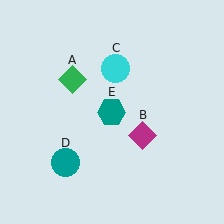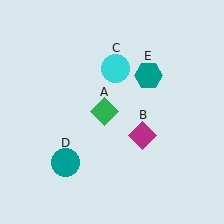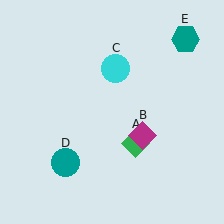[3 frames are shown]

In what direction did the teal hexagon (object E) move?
The teal hexagon (object E) moved up and to the right.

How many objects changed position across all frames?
2 objects changed position: green diamond (object A), teal hexagon (object E).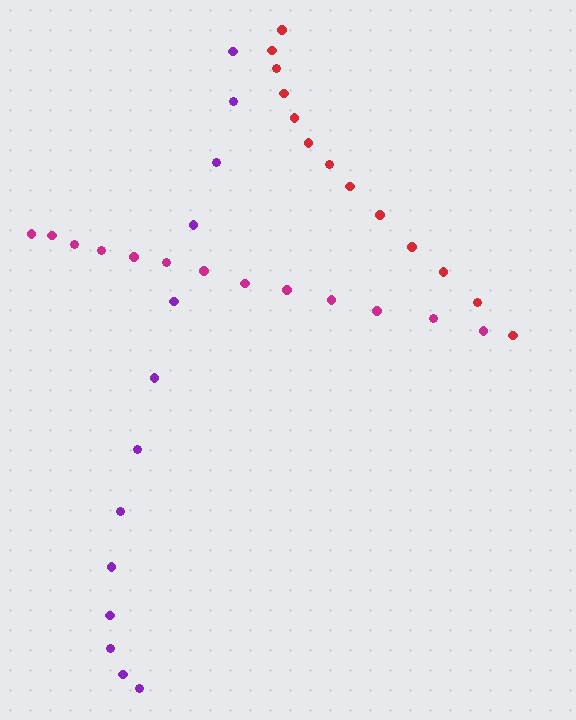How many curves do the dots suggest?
There are 3 distinct paths.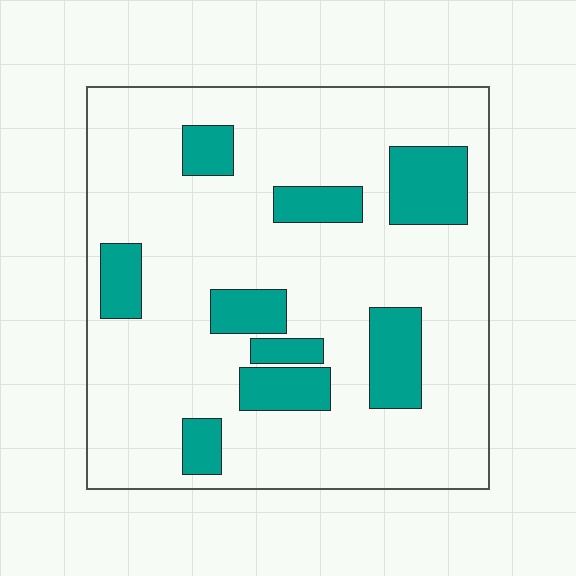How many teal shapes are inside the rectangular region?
9.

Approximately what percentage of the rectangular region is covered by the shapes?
Approximately 20%.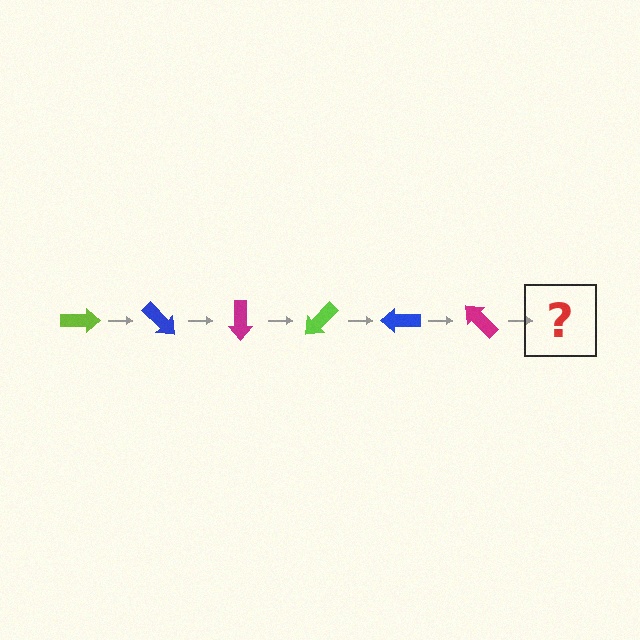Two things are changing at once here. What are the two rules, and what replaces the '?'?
The two rules are that it rotates 45 degrees each step and the color cycles through lime, blue, and magenta. The '?' should be a lime arrow, rotated 270 degrees from the start.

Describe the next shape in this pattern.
It should be a lime arrow, rotated 270 degrees from the start.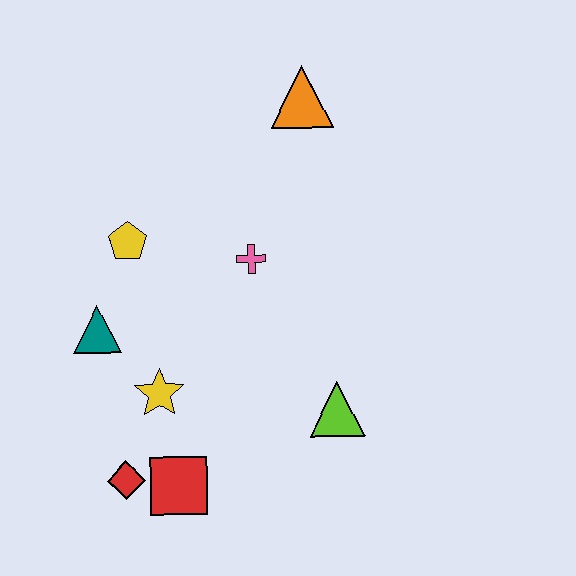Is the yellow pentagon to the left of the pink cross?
Yes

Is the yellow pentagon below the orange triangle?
Yes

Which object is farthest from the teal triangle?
The orange triangle is farthest from the teal triangle.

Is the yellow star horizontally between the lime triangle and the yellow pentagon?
Yes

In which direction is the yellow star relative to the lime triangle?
The yellow star is to the left of the lime triangle.